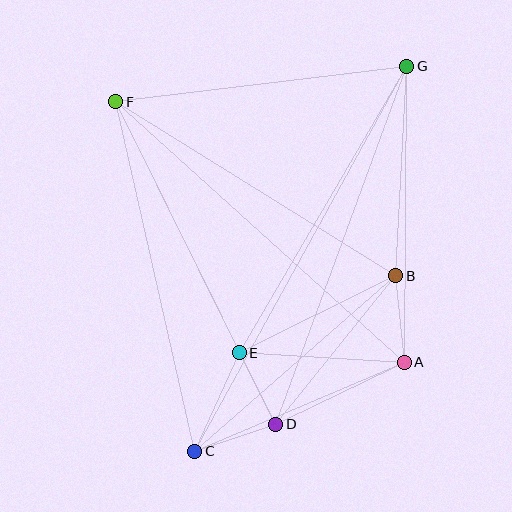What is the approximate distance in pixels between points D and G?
The distance between D and G is approximately 381 pixels.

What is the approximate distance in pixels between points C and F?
The distance between C and F is approximately 358 pixels.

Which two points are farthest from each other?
Points C and G are farthest from each other.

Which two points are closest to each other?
Points D and E are closest to each other.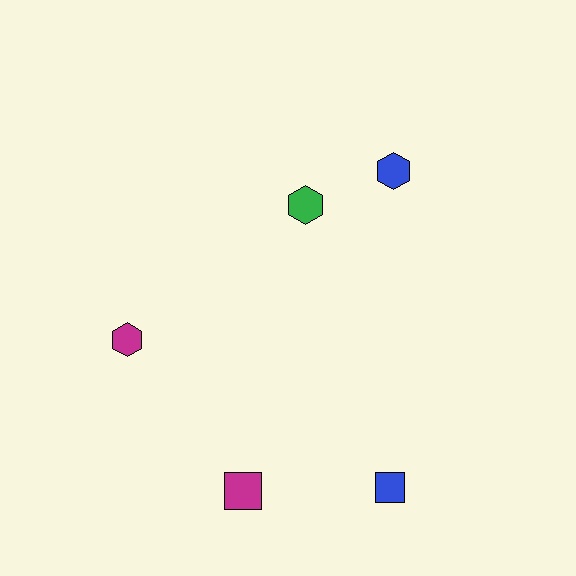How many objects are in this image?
There are 5 objects.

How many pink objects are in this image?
There are no pink objects.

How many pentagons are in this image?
There are no pentagons.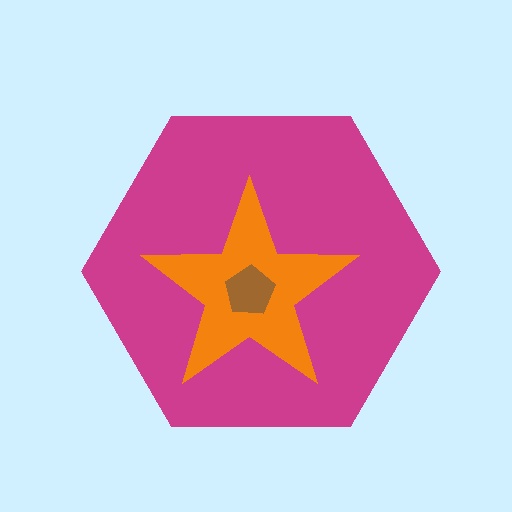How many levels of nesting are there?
3.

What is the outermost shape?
The magenta hexagon.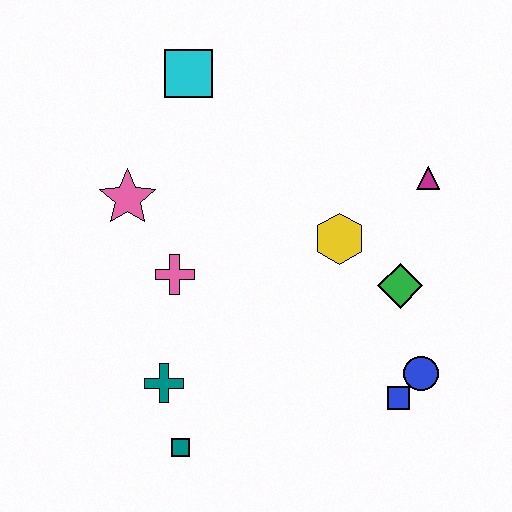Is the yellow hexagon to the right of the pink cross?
Yes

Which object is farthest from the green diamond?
The cyan square is farthest from the green diamond.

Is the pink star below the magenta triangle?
Yes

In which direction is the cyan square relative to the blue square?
The cyan square is above the blue square.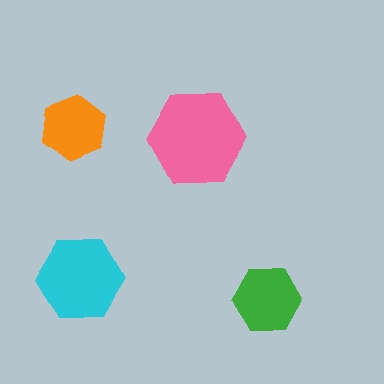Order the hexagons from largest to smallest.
the pink one, the cyan one, the green one, the orange one.